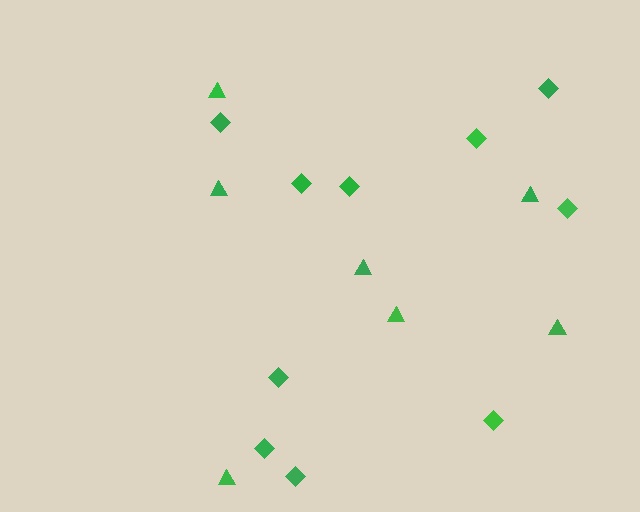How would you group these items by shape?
There are 2 groups: one group of triangles (7) and one group of diamonds (10).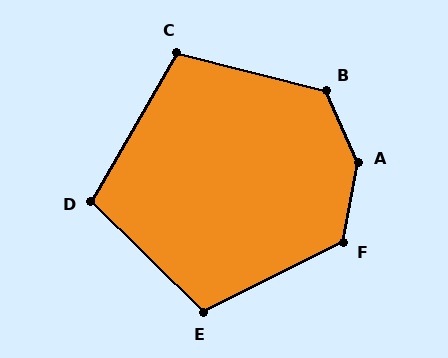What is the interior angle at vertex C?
Approximately 106 degrees (obtuse).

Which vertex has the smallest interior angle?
D, at approximately 105 degrees.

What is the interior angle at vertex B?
Approximately 128 degrees (obtuse).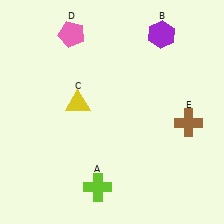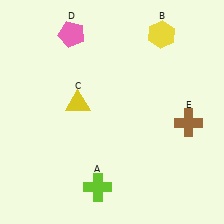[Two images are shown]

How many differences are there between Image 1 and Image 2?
There is 1 difference between the two images.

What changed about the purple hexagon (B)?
In Image 1, B is purple. In Image 2, it changed to yellow.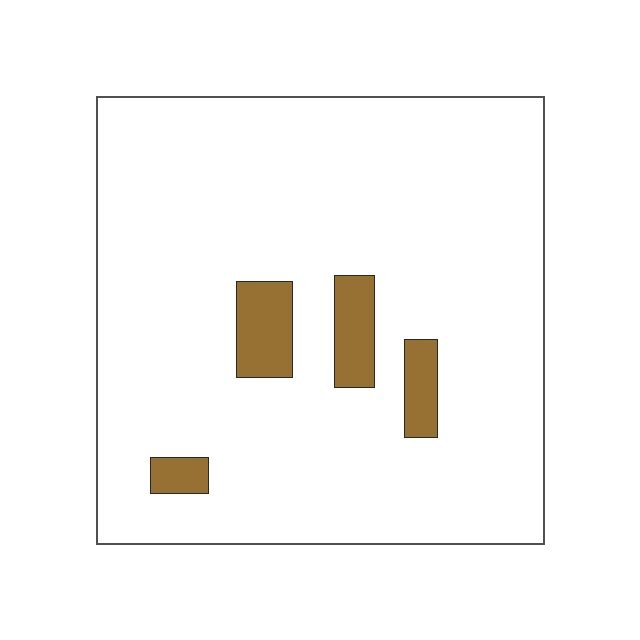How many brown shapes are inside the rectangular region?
4.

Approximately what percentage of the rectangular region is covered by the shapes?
Approximately 10%.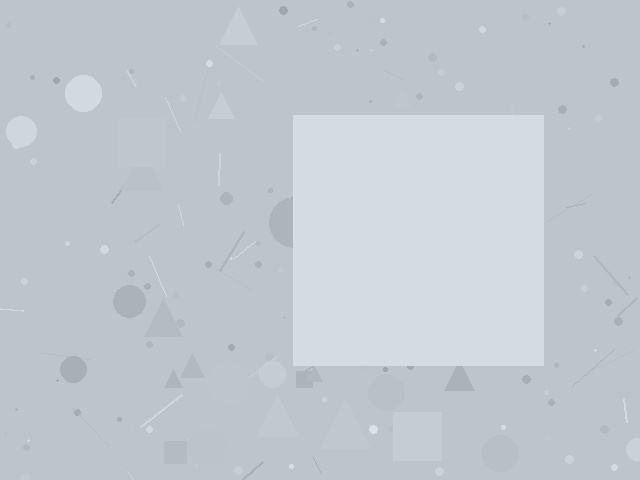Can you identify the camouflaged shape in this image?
The camouflaged shape is a square.